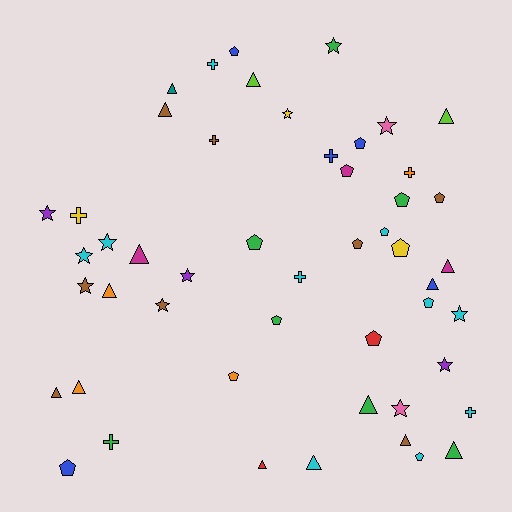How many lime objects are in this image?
There are 2 lime objects.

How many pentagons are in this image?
There are 15 pentagons.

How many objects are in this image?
There are 50 objects.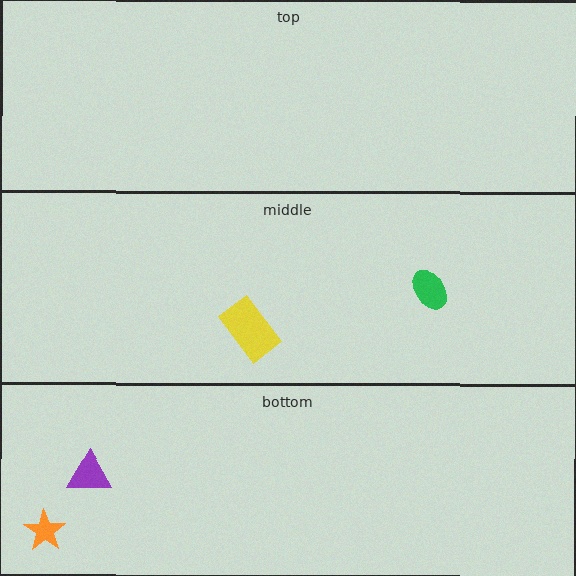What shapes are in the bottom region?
The purple triangle, the orange star.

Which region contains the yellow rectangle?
The middle region.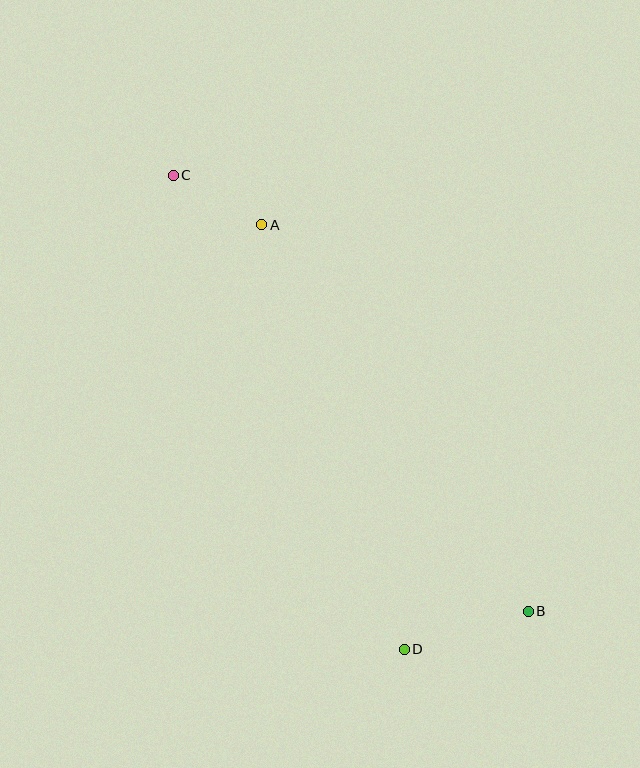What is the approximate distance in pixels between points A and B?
The distance between A and B is approximately 469 pixels.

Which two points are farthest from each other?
Points B and C are farthest from each other.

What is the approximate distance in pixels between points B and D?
The distance between B and D is approximately 130 pixels.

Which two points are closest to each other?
Points A and C are closest to each other.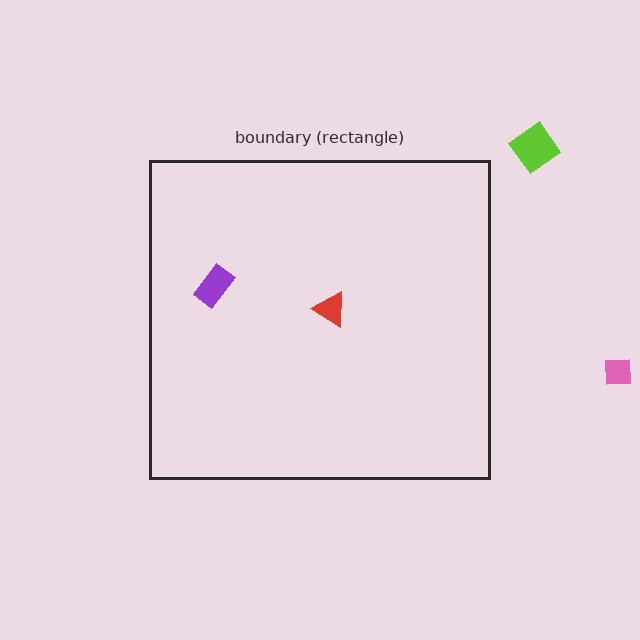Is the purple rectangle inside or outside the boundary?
Inside.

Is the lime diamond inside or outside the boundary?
Outside.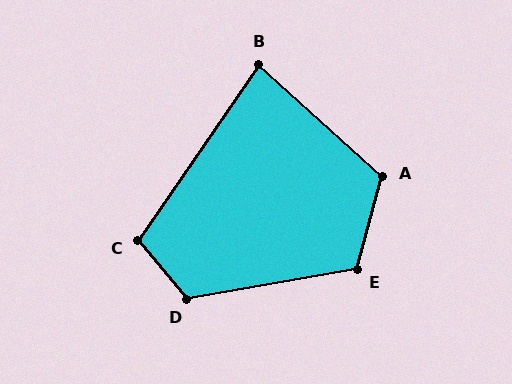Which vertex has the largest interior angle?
D, at approximately 120 degrees.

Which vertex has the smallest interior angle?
B, at approximately 82 degrees.